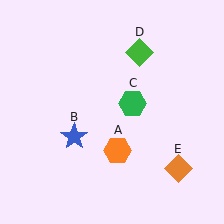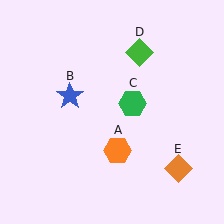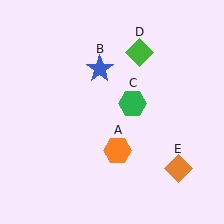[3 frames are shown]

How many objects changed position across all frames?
1 object changed position: blue star (object B).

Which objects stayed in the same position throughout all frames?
Orange hexagon (object A) and green hexagon (object C) and green diamond (object D) and orange diamond (object E) remained stationary.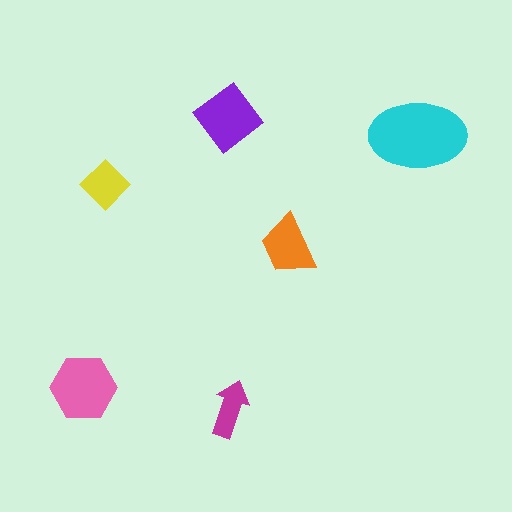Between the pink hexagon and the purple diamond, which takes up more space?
The pink hexagon.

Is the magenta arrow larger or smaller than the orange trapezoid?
Smaller.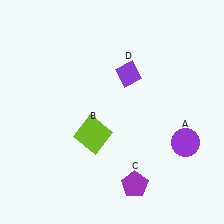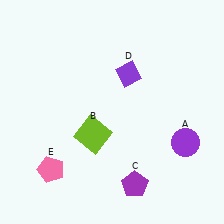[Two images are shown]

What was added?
A pink pentagon (E) was added in Image 2.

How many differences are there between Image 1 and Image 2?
There is 1 difference between the two images.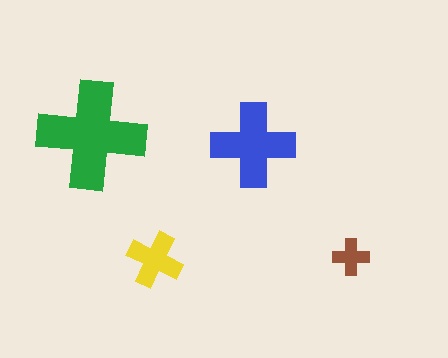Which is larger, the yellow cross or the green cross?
The green one.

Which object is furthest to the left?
The green cross is leftmost.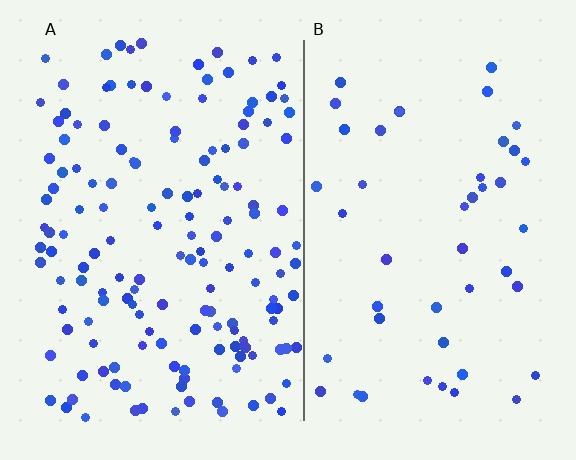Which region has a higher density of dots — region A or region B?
A (the left).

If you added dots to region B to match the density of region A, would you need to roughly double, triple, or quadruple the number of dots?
Approximately triple.